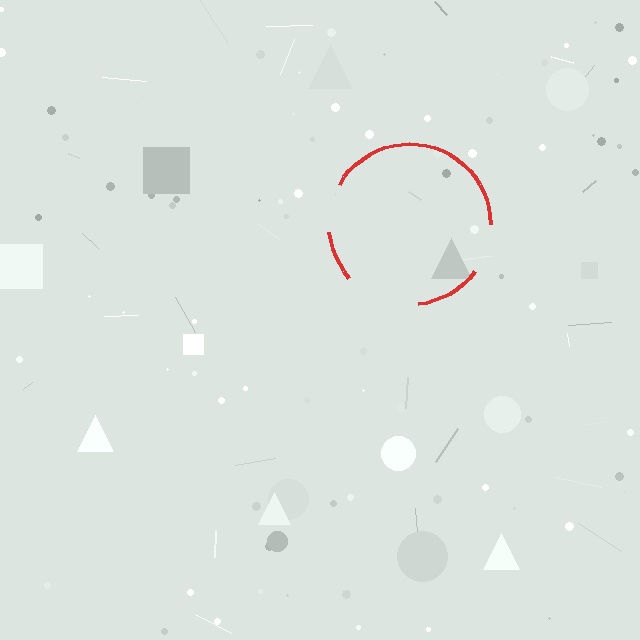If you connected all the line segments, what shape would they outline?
They would outline a circle.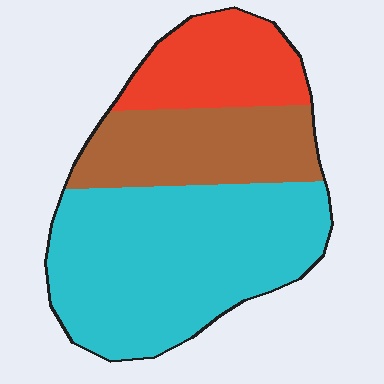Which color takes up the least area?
Red, at roughly 20%.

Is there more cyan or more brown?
Cyan.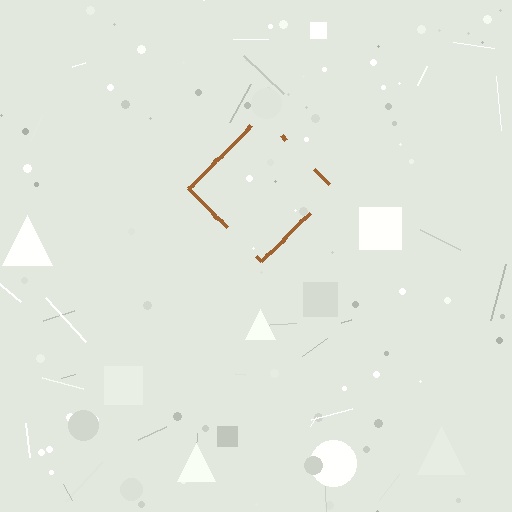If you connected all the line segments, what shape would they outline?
They would outline a diamond.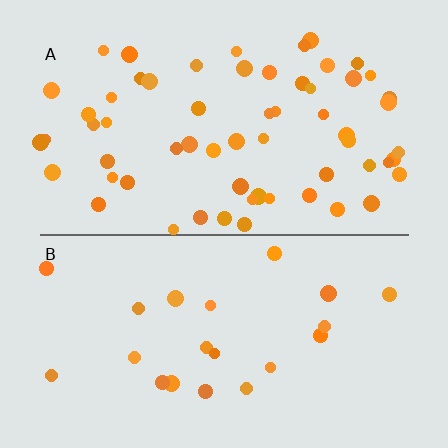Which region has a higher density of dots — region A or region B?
A (the top).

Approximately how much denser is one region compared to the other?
Approximately 2.9× — region A over region B.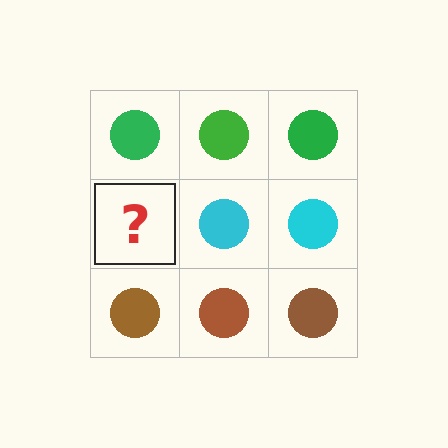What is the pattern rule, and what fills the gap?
The rule is that each row has a consistent color. The gap should be filled with a cyan circle.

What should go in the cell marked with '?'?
The missing cell should contain a cyan circle.